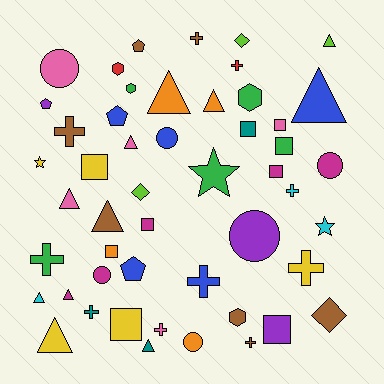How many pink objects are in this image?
There are 5 pink objects.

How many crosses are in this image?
There are 10 crosses.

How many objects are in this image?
There are 50 objects.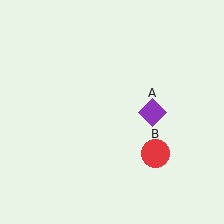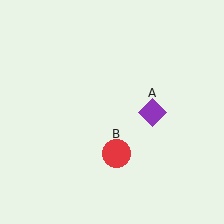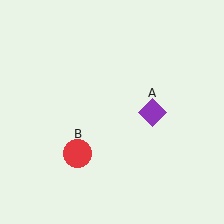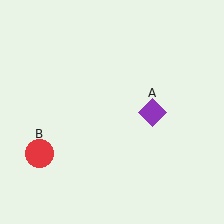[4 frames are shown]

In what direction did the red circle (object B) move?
The red circle (object B) moved left.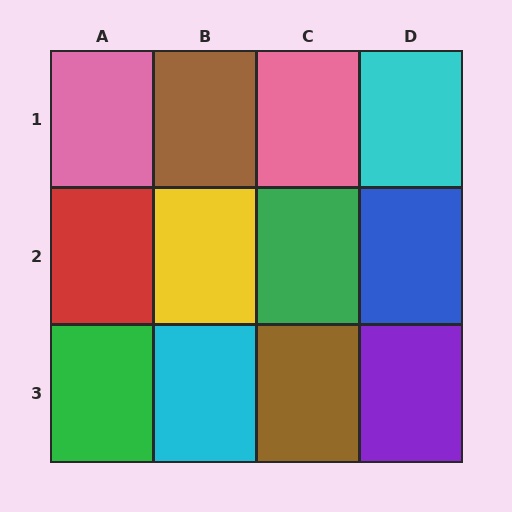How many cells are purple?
1 cell is purple.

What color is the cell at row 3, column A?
Green.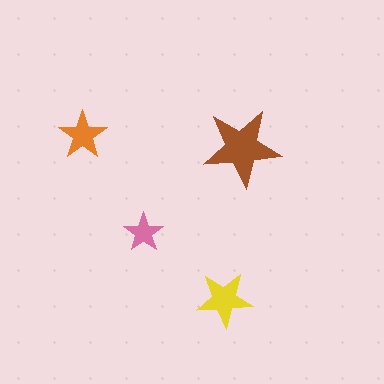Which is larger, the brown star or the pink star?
The brown one.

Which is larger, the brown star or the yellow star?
The brown one.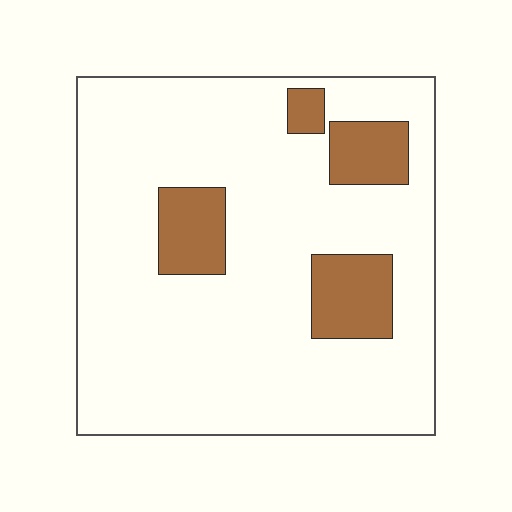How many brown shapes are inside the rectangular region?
4.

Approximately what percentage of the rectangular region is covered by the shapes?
Approximately 15%.